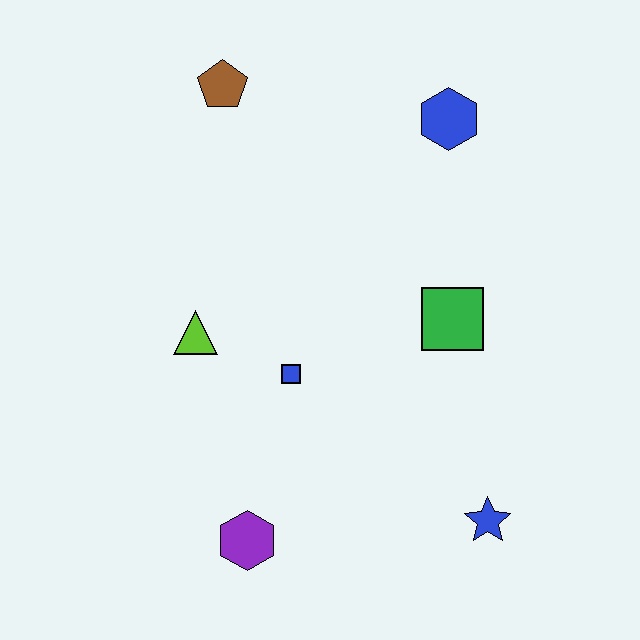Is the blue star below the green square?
Yes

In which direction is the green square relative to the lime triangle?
The green square is to the right of the lime triangle.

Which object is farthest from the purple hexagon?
The blue hexagon is farthest from the purple hexagon.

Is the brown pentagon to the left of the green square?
Yes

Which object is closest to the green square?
The blue square is closest to the green square.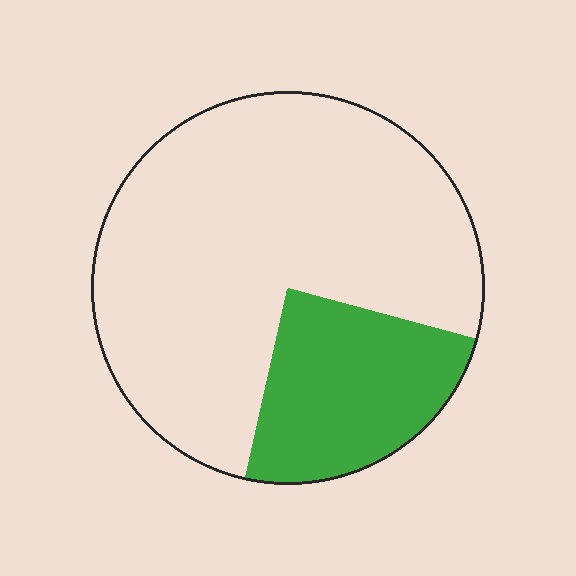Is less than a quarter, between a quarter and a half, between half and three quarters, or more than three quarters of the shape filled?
Less than a quarter.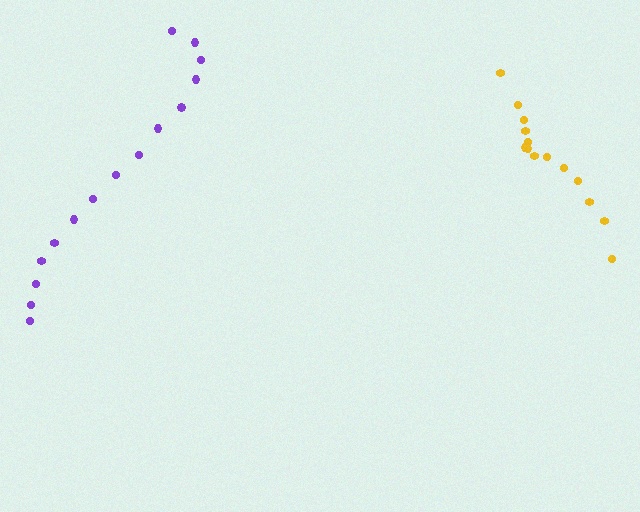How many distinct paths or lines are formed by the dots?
There are 2 distinct paths.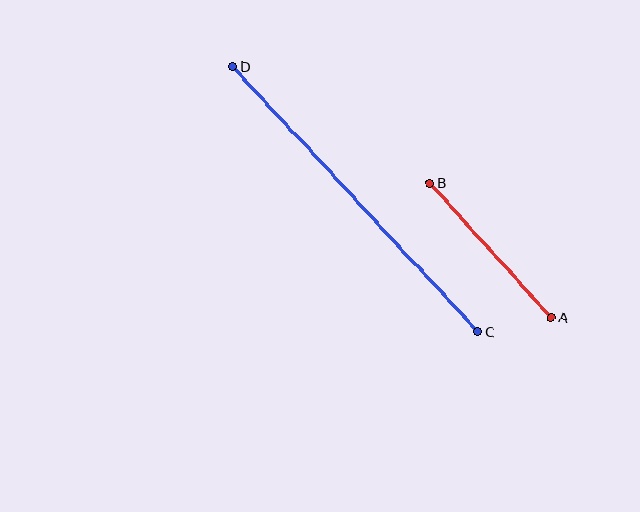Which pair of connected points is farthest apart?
Points C and D are farthest apart.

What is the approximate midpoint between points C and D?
The midpoint is at approximately (355, 199) pixels.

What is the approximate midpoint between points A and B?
The midpoint is at approximately (491, 250) pixels.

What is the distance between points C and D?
The distance is approximately 361 pixels.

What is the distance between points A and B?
The distance is approximately 181 pixels.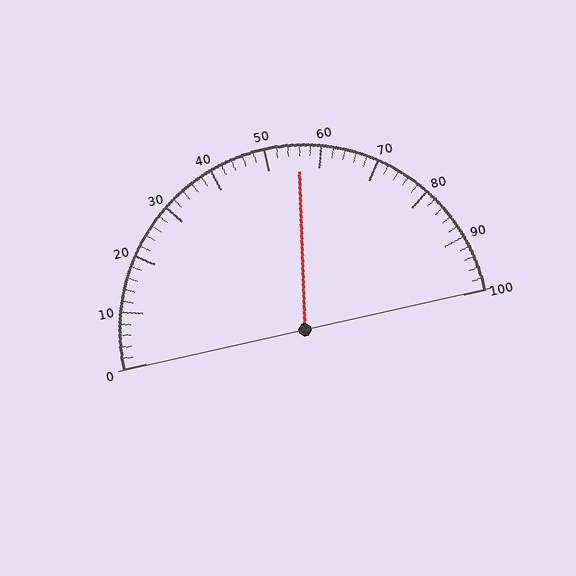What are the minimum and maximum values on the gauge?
The gauge ranges from 0 to 100.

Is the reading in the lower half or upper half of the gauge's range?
The reading is in the upper half of the range (0 to 100).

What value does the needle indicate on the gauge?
The needle indicates approximately 56.